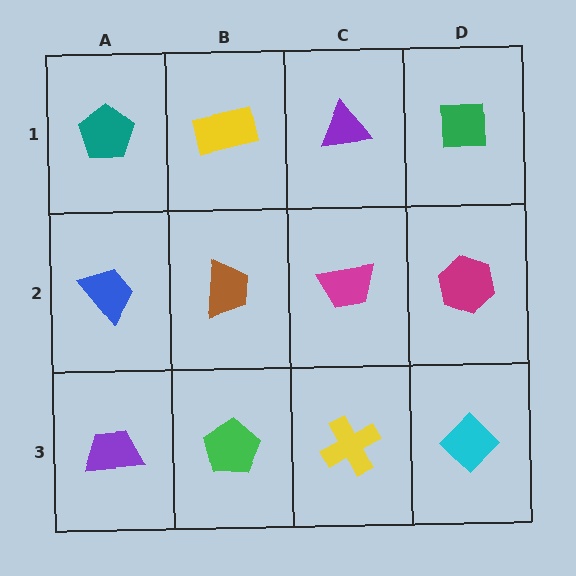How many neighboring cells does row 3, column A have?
2.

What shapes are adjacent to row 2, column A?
A teal pentagon (row 1, column A), a purple trapezoid (row 3, column A), a brown trapezoid (row 2, column B).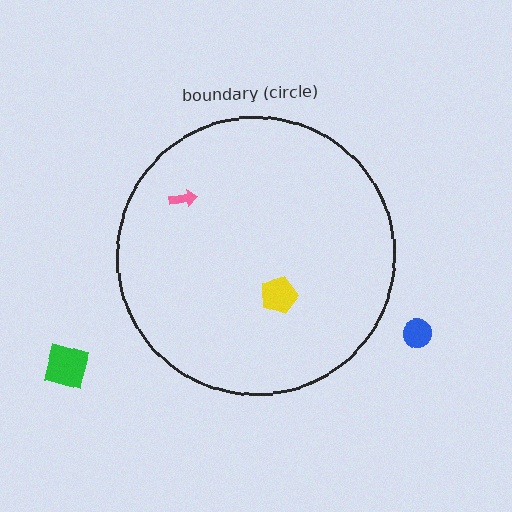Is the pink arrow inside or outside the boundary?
Inside.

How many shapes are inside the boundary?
2 inside, 2 outside.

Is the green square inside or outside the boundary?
Outside.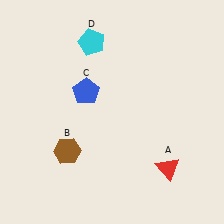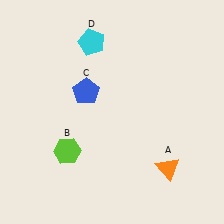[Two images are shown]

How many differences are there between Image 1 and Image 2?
There are 2 differences between the two images.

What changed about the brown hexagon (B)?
In Image 1, B is brown. In Image 2, it changed to lime.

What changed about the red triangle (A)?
In Image 1, A is red. In Image 2, it changed to orange.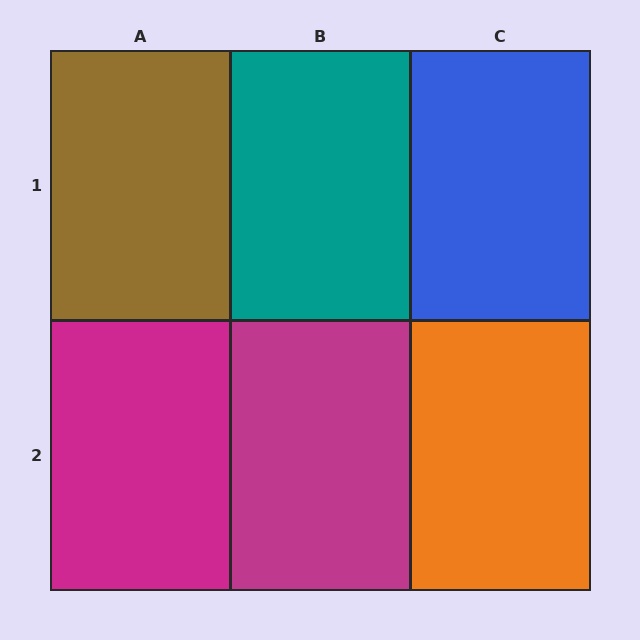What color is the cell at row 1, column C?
Blue.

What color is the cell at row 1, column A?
Brown.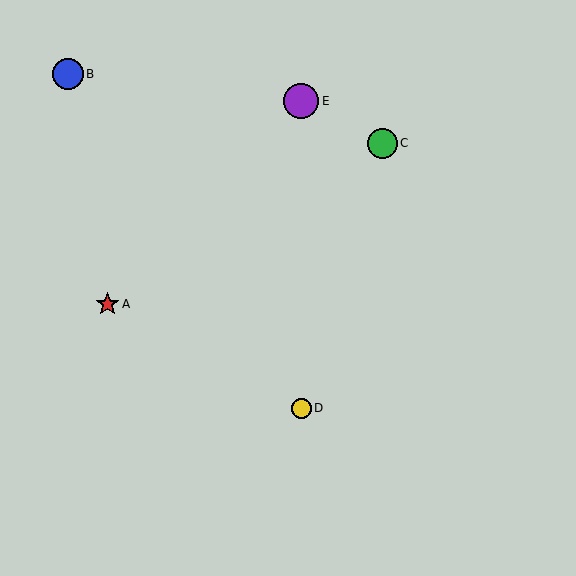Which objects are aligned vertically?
Objects D, E are aligned vertically.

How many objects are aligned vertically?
2 objects (D, E) are aligned vertically.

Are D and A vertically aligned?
No, D is at x≈301 and A is at x≈107.